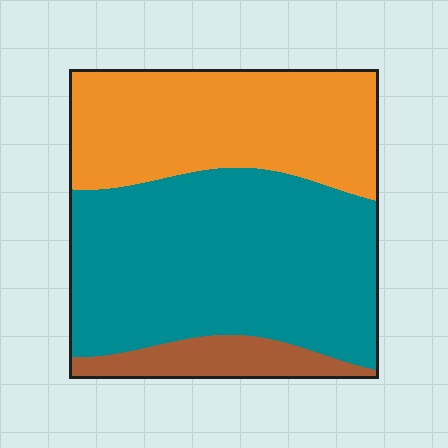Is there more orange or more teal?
Teal.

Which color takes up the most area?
Teal, at roughly 55%.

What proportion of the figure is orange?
Orange covers around 35% of the figure.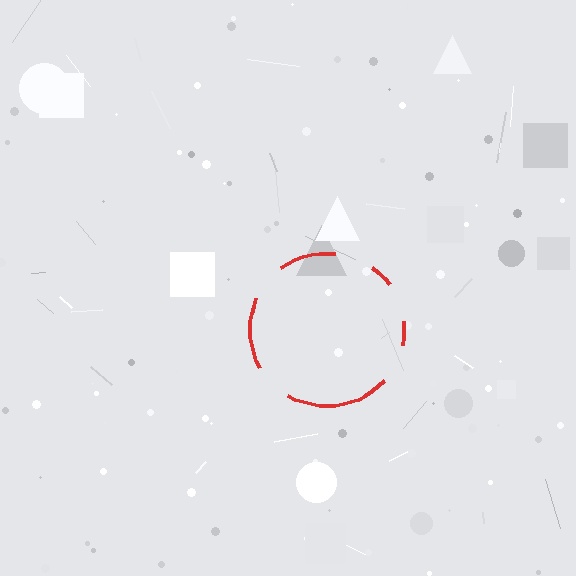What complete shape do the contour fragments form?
The contour fragments form a circle.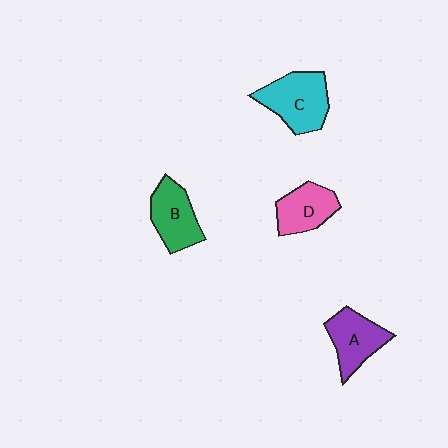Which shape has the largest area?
Shape C (cyan).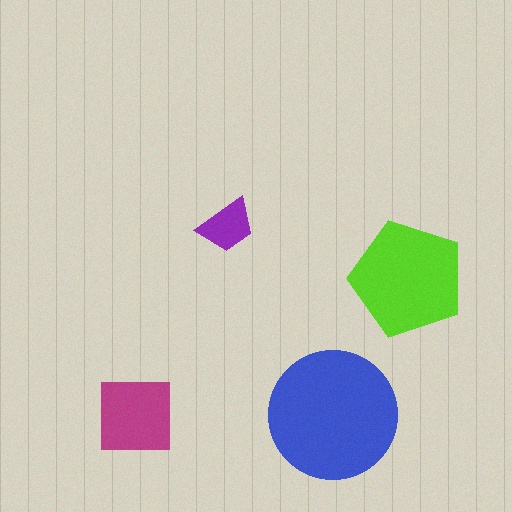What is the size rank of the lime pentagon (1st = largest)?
2nd.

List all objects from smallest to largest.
The purple trapezoid, the magenta square, the lime pentagon, the blue circle.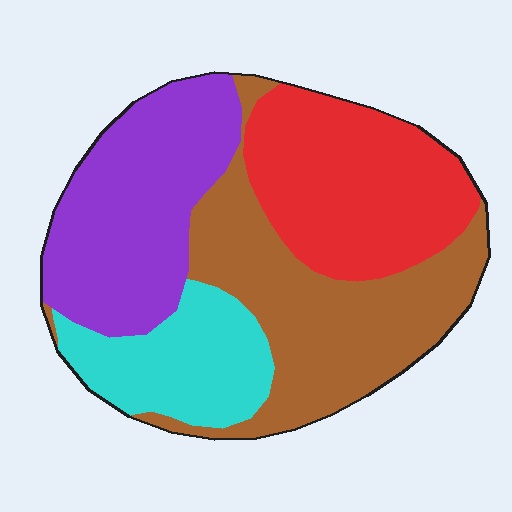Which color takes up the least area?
Cyan, at roughly 15%.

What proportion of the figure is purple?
Purple takes up between a sixth and a third of the figure.